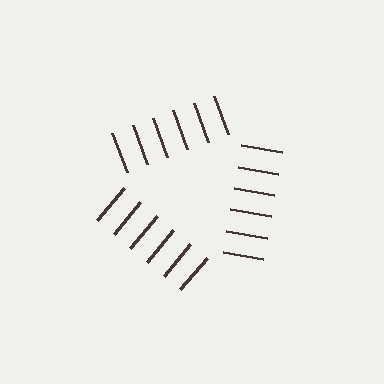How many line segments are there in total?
18 — 6 along each of the 3 edges.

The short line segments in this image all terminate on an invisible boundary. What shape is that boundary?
An illusory triangle — the line segments terminate on its edges but no continuous stroke is drawn.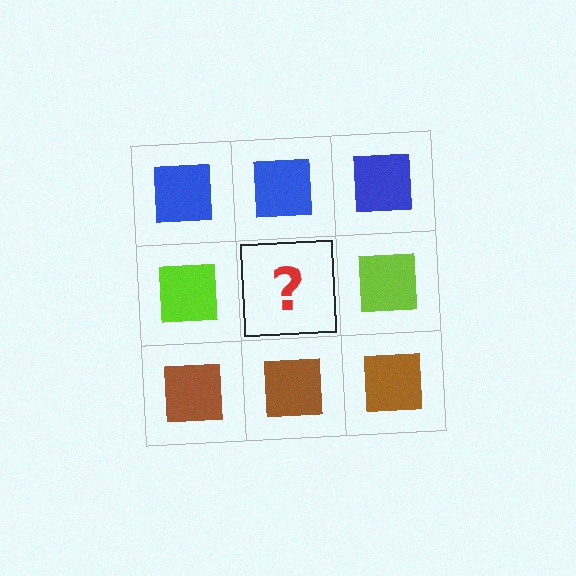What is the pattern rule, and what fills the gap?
The rule is that each row has a consistent color. The gap should be filled with a lime square.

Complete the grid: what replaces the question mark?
The question mark should be replaced with a lime square.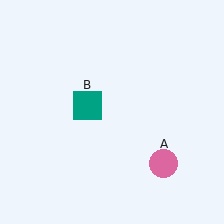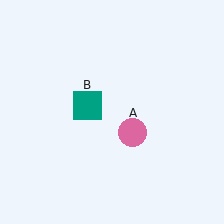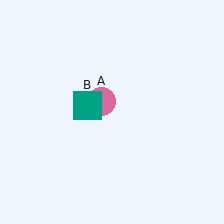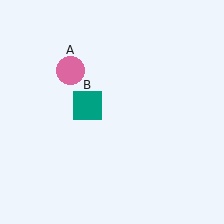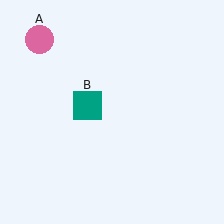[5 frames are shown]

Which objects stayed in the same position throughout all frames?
Teal square (object B) remained stationary.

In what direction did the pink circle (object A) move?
The pink circle (object A) moved up and to the left.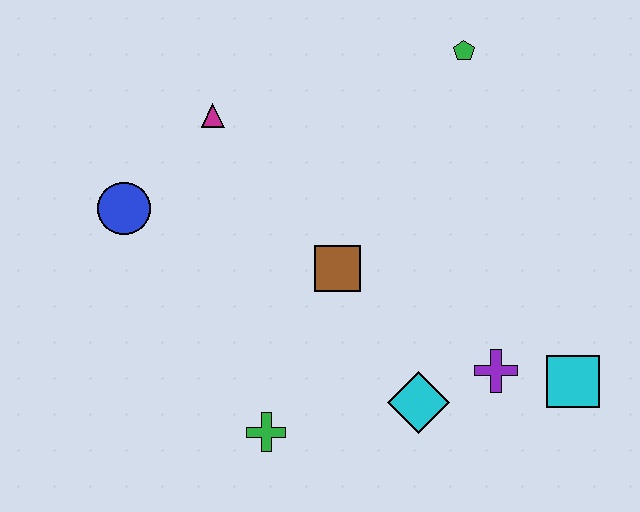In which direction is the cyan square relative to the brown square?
The cyan square is to the right of the brown square.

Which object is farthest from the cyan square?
The blue circle is farthest from the cyan square.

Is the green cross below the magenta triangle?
Yes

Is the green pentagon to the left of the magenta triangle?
No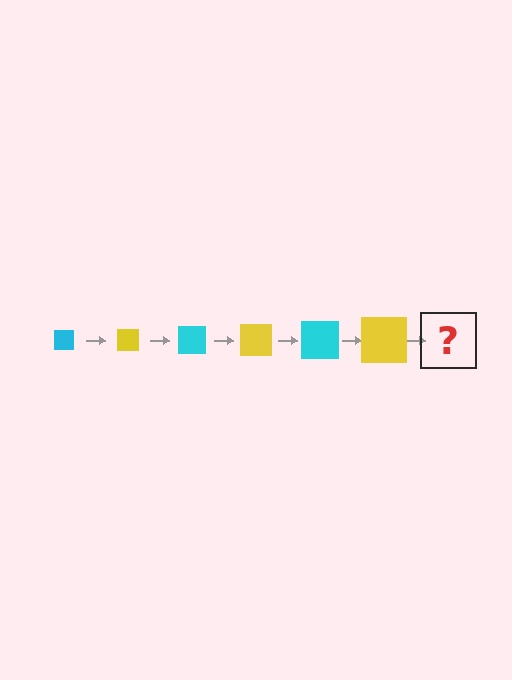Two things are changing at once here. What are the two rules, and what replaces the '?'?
The two rules are that the square grows larger each step and the color cycles through cyan and yellow. The '?' should be a cyan square, larger than the previous one.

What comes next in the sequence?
The next element should be a cyan square, larger than the previous one.